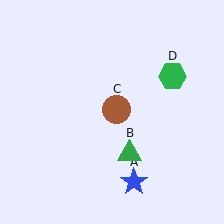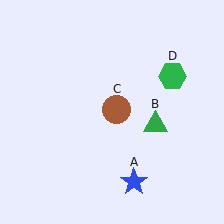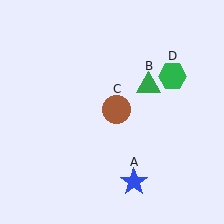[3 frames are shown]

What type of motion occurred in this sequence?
The green triangle (object B) rotated counterclockwise around the center of the scene.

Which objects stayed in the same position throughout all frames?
Blue star (object A) and brown circle (object C) and green hexagon (object D) remained stationary.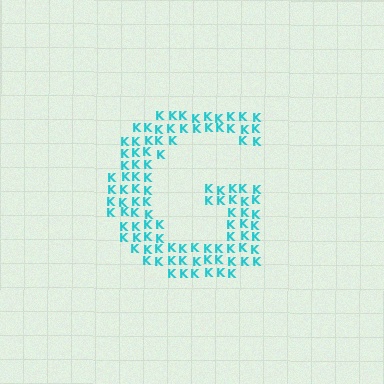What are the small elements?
The small elements are letter K's.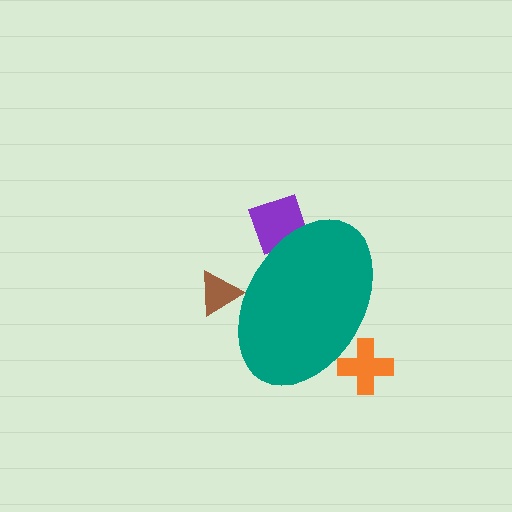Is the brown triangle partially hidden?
Yes, the brown triangle is partially hidden behind the teal ellipse.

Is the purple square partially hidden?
Yes, the purple square is partially hidden behind the teal ellipse.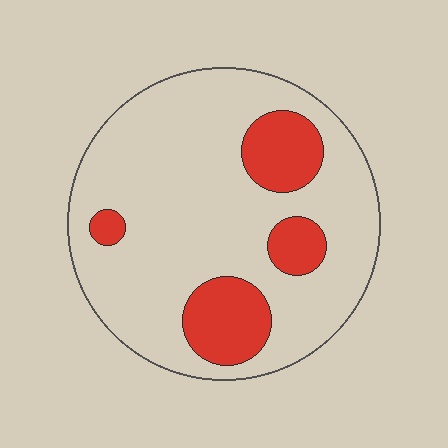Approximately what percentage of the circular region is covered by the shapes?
Approximately 20%.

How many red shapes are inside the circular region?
4.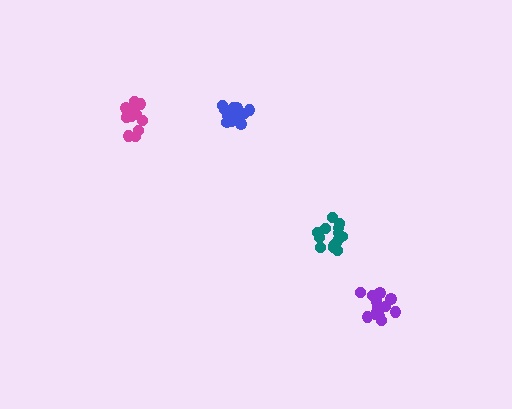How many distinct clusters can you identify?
There are 4 distinct clusters.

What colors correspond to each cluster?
The clusters are colored: purple, teal, magenta, blue.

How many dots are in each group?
Group 1: 15 dots, Group 2: 14 dots, Group 3: 12 dots, Group 4: 14 dots (55 total).